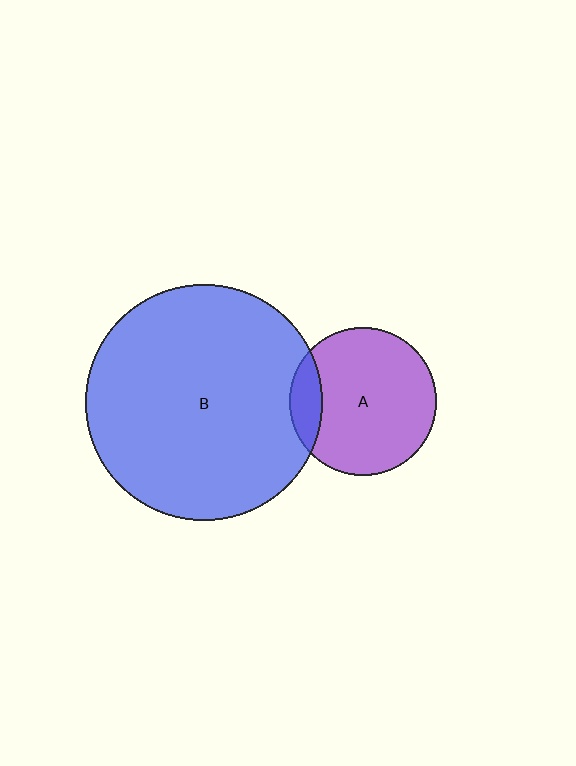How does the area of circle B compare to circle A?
Approximately 2.6 times.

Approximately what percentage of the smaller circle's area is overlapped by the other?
Approximately 15%.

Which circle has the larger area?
Circle B (blue).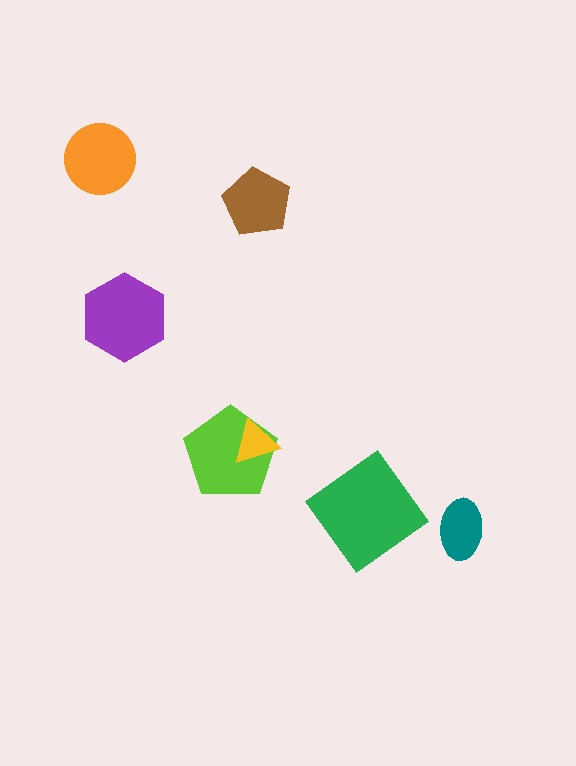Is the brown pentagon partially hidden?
No, no other shape covers it.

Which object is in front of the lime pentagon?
The yellow triangle is in front of the lime pentagon.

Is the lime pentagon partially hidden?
Yes, it is partially covered by another shape.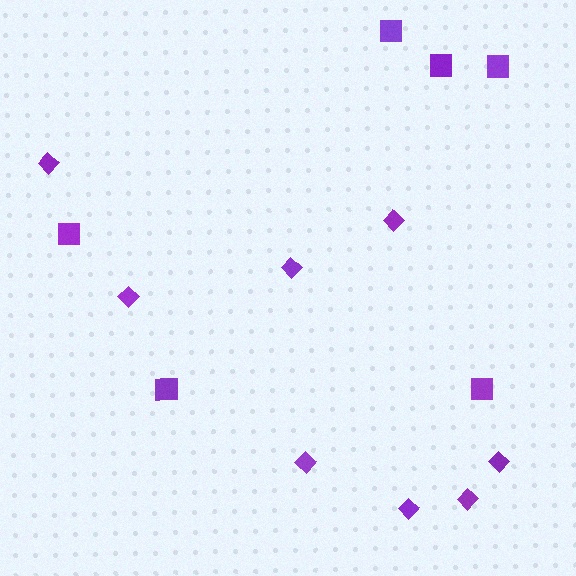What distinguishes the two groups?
There are 2 groups: one group of squares (6) and one group of diamonds (8).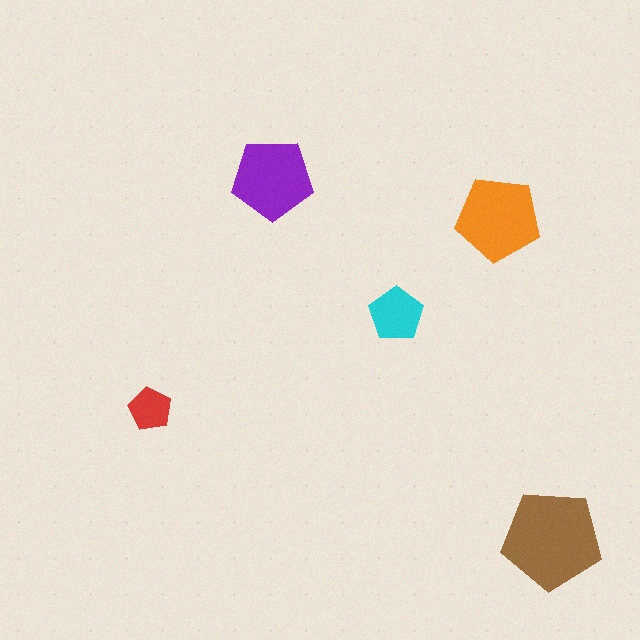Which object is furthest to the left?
The red pentagon is leftmost.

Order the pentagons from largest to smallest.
the brown one, the orange one, the purple one, the cyan one, the red one.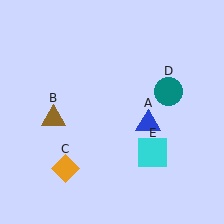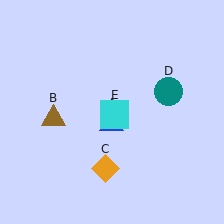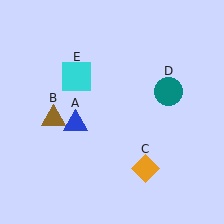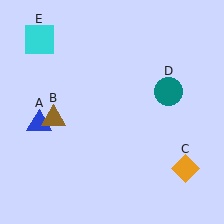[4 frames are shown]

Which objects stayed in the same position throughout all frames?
Brown triangle (object B) and teal circle (object D) remained stationary.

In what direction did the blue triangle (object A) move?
The blue triangle (object A) moved left.